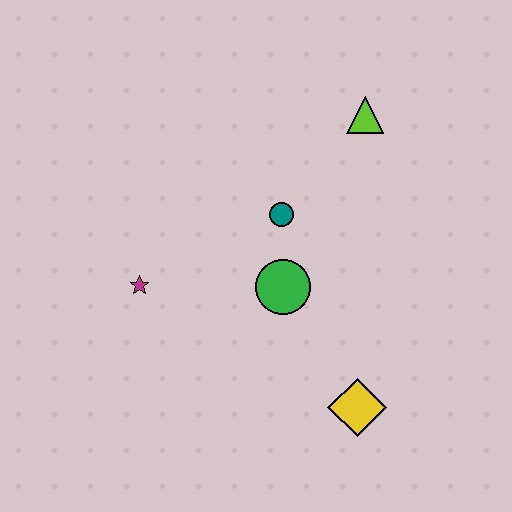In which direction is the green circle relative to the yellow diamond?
The green circle is above the yellow diamond.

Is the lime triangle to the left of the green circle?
No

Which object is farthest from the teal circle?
The yellow diamond is farthest from the teal circle.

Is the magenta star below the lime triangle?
Yes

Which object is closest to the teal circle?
The green circle is closest to the teal circle.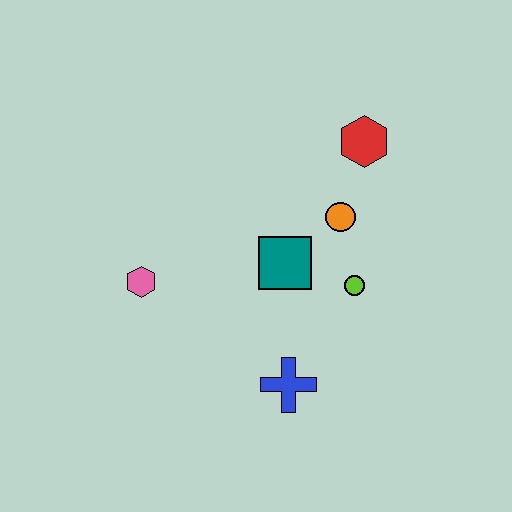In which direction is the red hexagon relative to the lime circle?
The red hexagon is above the lime circle.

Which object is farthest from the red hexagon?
The pink hexagon is farthest from the red hexagon.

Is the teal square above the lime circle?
Yes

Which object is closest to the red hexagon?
The orange circle is closest to the red hexagon.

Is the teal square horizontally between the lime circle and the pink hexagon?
Yes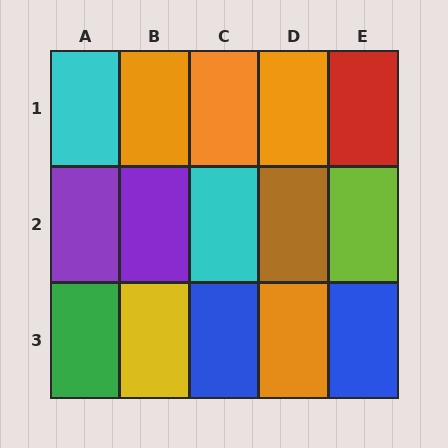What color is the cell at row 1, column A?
Cyan.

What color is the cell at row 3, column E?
Blue.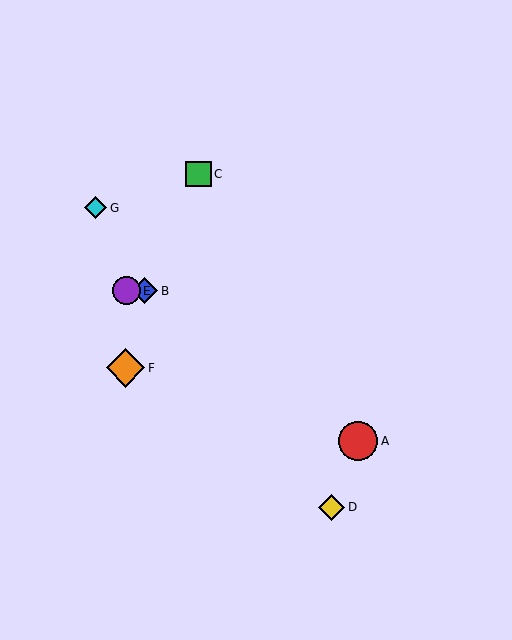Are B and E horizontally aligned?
Yes, both are at y≈291.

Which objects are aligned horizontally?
Objects B, E are aligned horizontally.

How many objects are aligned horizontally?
2 objects (B, E) are aligned horizontally.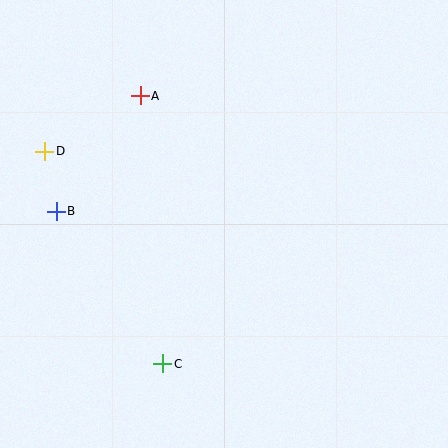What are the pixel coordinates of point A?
Point A is at (140, 96).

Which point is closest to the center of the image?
Point C at (163, 364) is closest to the center.